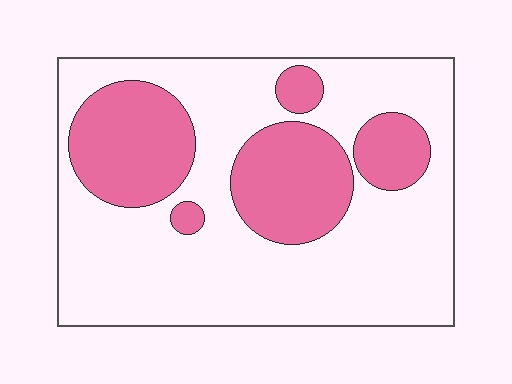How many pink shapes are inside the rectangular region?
5.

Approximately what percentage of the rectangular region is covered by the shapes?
Approximately 30%.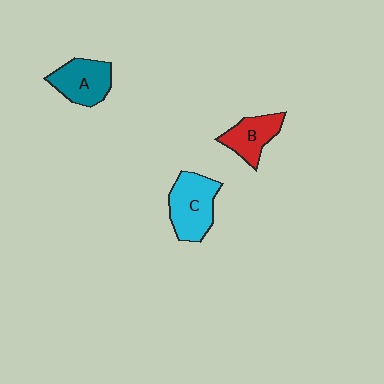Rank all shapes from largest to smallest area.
From largest to smallest: C (cyan), A (teal), B (red).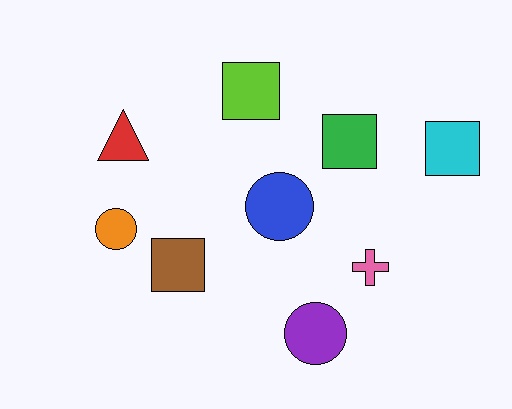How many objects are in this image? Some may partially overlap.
There are 9 objects.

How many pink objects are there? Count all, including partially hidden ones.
There is 1 pink object.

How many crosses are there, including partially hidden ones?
There is 1 cross.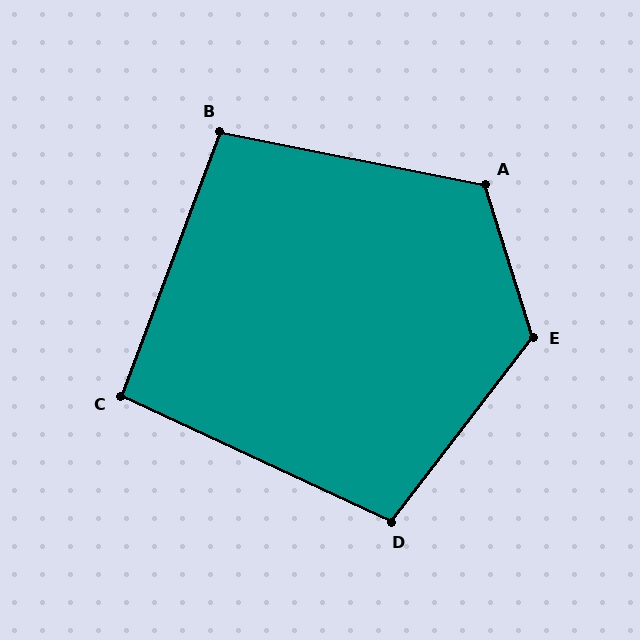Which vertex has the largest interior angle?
E, at approximately 125 degrees.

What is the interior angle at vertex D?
Approximately 103 degrees (obtuse).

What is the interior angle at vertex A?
Approximately 119 degrees (obtuse).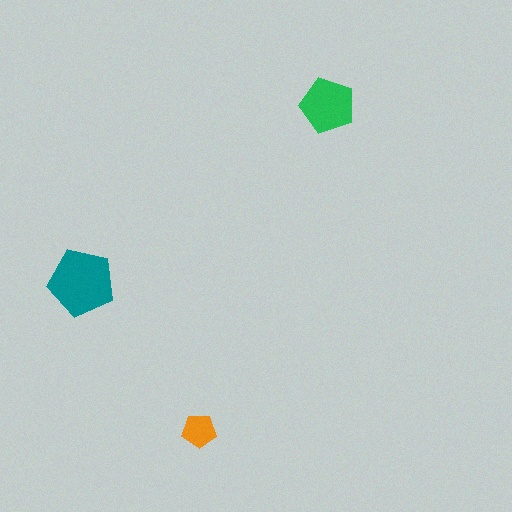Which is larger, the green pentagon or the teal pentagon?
The teal one.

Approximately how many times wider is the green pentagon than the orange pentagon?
About 1.5 times wider.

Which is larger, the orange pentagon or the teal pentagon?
The teal one.